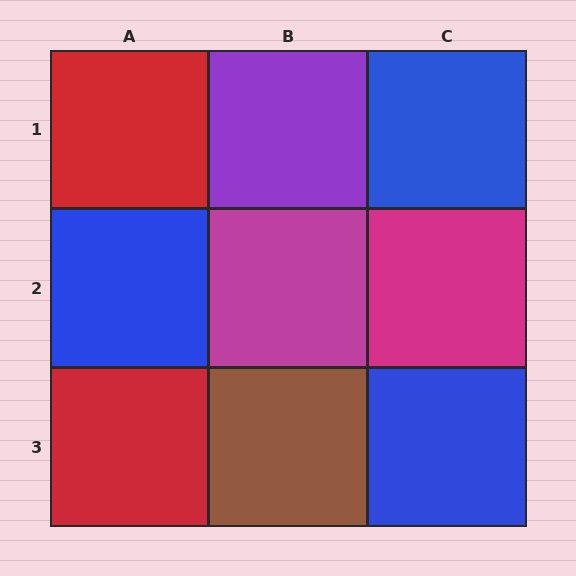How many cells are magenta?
2 cells are magenta.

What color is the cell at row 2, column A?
Blue.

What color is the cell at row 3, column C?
Blue.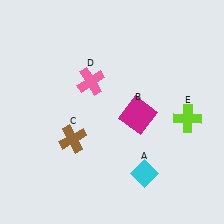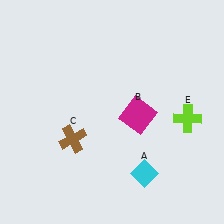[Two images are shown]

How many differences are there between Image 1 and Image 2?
There is 1 difference between the two images.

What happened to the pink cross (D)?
The pink cross (D) was removed in Image 2. It was in the top-left area of Image 1.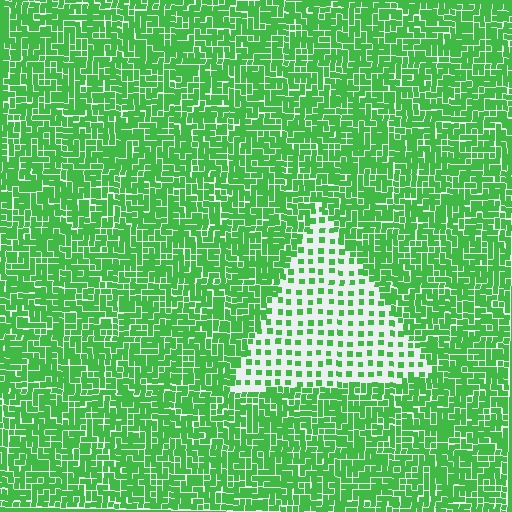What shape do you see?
I see a triangle.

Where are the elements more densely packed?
The elements are more densely packed outside the triangle boundary.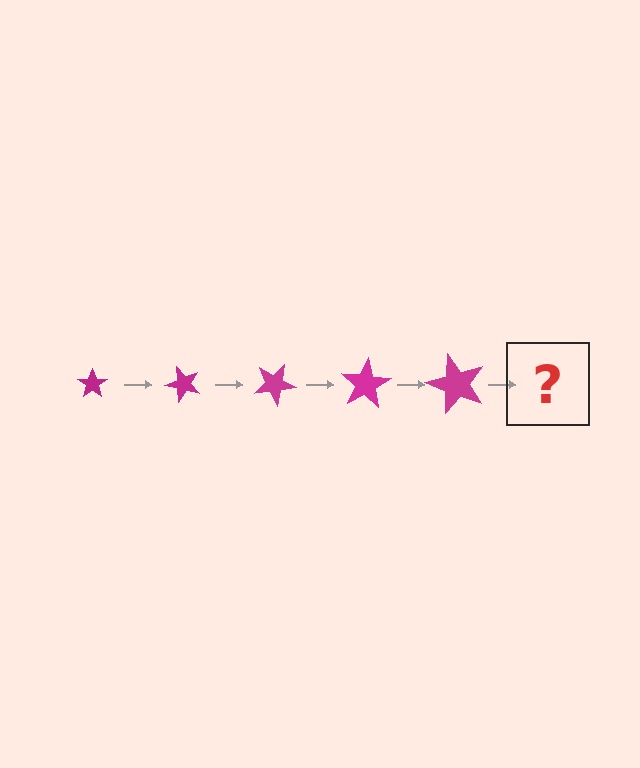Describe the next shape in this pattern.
It should be a star, larger than the previous one and rotated 250 degrees from the start.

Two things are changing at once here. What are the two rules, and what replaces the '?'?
The two rules are that the star grows larger each step and it rotates 50 degrees each step. The '?' should be a star, larger than the previous one and rotated 250 degrees from the start.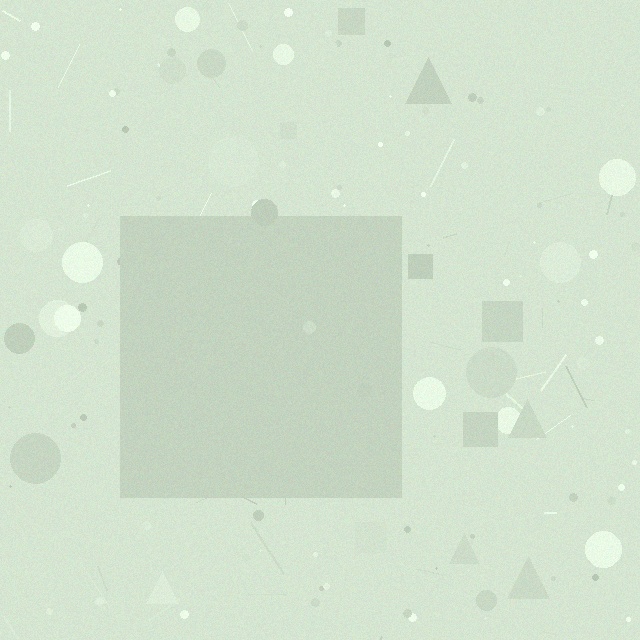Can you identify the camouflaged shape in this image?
The camouflaged shape is a square.